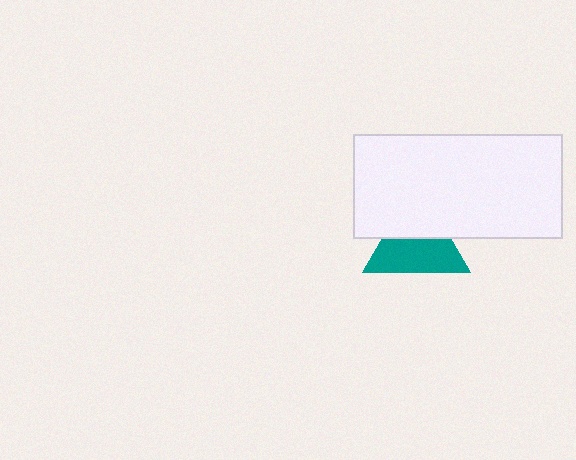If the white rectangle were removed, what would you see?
You would see the complete teal triangle.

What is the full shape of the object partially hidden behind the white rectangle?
The partially hidden object is a teal triangle.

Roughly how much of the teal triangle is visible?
About half of it is visible (roughly 59%).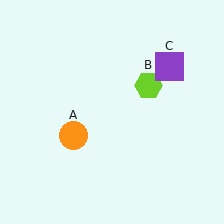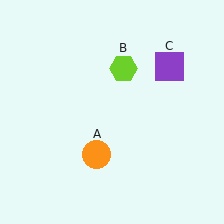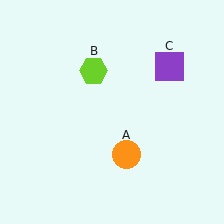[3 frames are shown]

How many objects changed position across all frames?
2 objects changed position: orange circle (object A), lime hexagon (object B).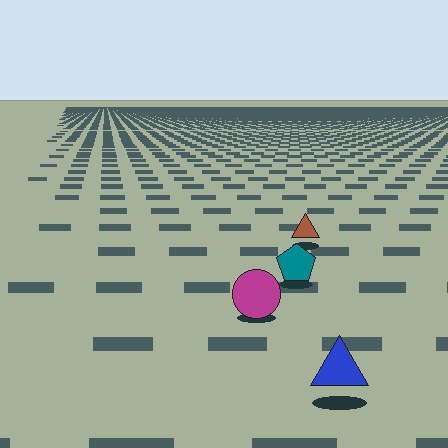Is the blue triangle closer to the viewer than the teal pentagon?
Yes. The blue triangle is closer — you can tell from the texture gradient: the ground texture is coarser near it.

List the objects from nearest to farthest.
From nearest to farthest: the blue triangle, the magenta circle, the teal pentagon, the brown triangle.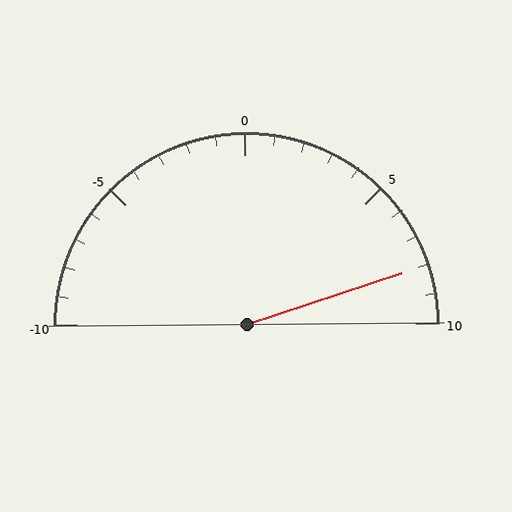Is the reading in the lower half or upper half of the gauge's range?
The reading is in the upper half of the range (-10 to 10).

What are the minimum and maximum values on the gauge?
The gauge ranges from -10 to 10.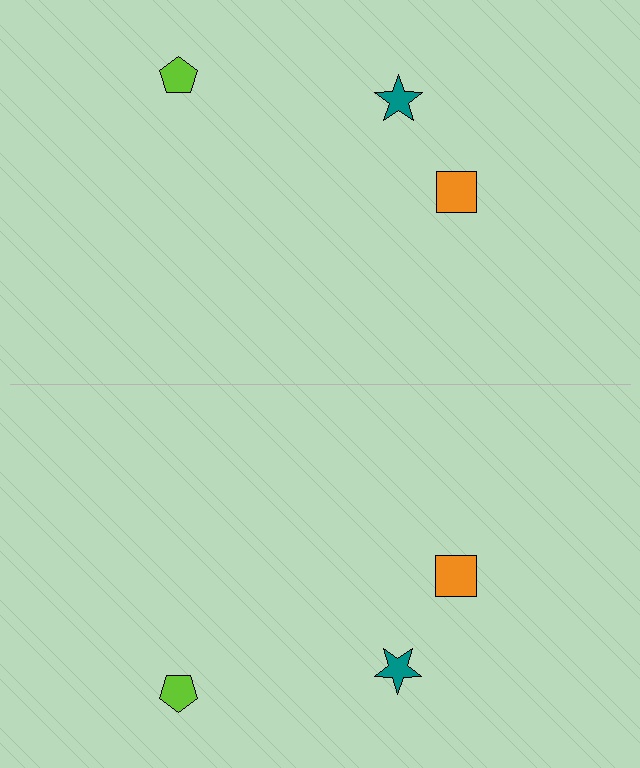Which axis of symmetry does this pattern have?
The pattern has a horizontal axis of symmetry running through the center of the image.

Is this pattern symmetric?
Yes, this pattern has bilateral (reflection) symmetry.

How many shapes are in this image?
There are 6 shapes in this image.